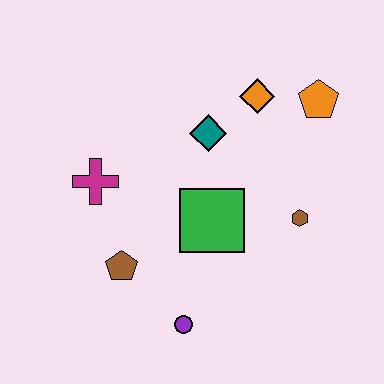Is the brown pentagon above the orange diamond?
No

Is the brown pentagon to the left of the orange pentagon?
Yes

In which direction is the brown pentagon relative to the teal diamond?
The brown pentagon is below the teal diamond.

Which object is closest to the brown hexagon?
The green square is closest to the brown hexagon.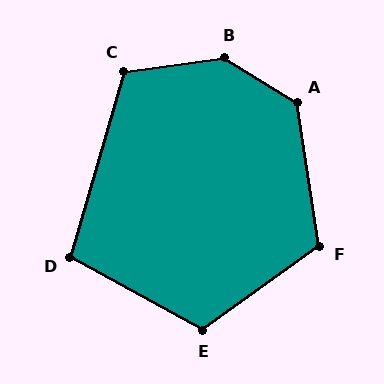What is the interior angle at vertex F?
Approximately 117 degrees (obtuse).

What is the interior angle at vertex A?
Approximately 130 degrees (obtuse).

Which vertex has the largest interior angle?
B, at approximately 140 degrees.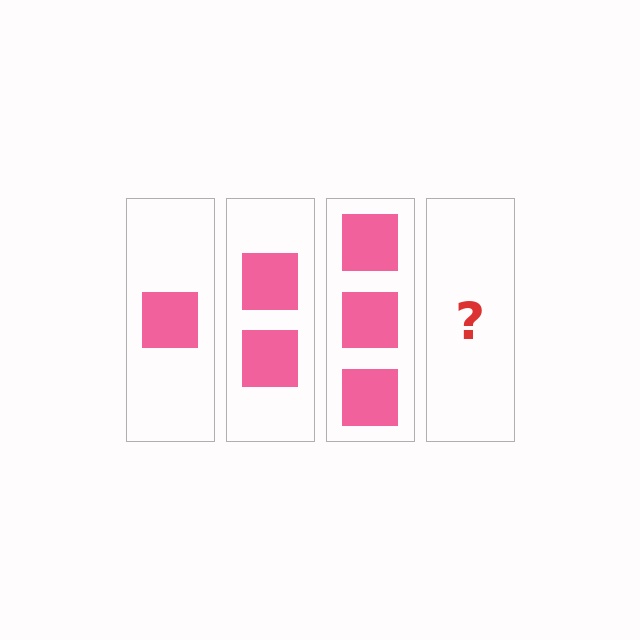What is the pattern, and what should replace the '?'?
The pattern is that each step adds one more square. The '?' should be 4 squares.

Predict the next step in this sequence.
The next step is 4 squares.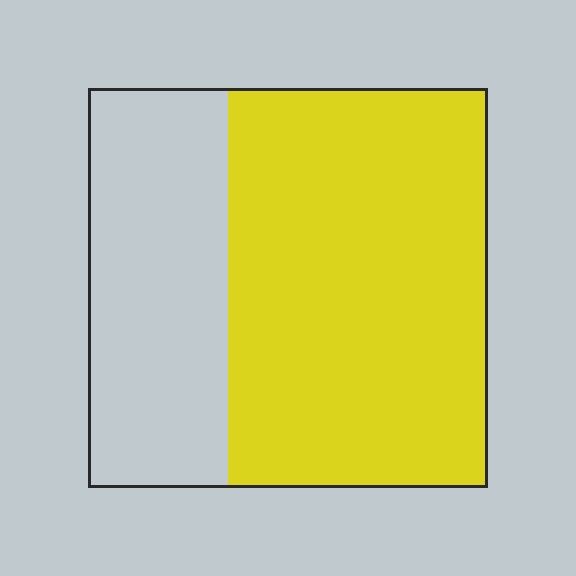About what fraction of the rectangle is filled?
About two thirds (2/3).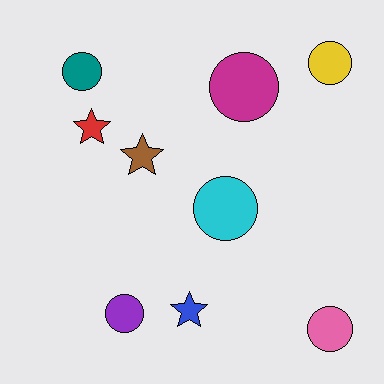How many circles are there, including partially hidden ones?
There are 6 circles.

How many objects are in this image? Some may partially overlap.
There are 9 objects.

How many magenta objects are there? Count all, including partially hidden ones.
There is 1 magenta object.